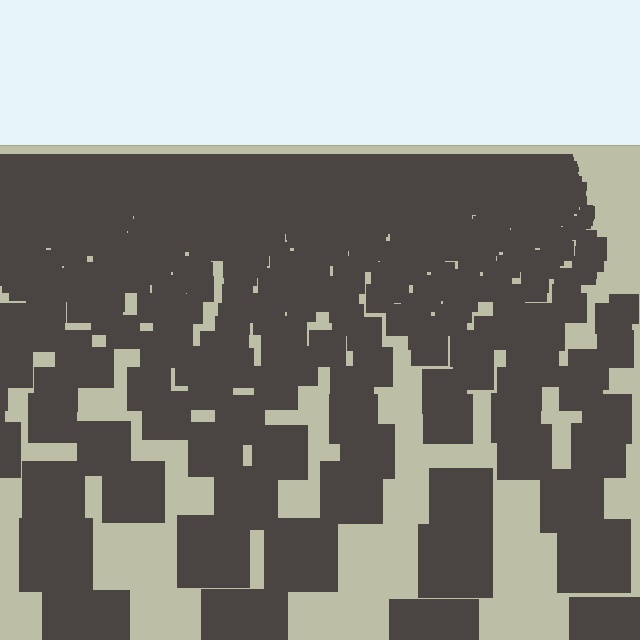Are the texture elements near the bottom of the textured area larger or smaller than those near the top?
Larger. Near the bottom, elements are closer to the viewer and appear at a bigger on-screen size.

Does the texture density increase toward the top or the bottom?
Density increases toward the top.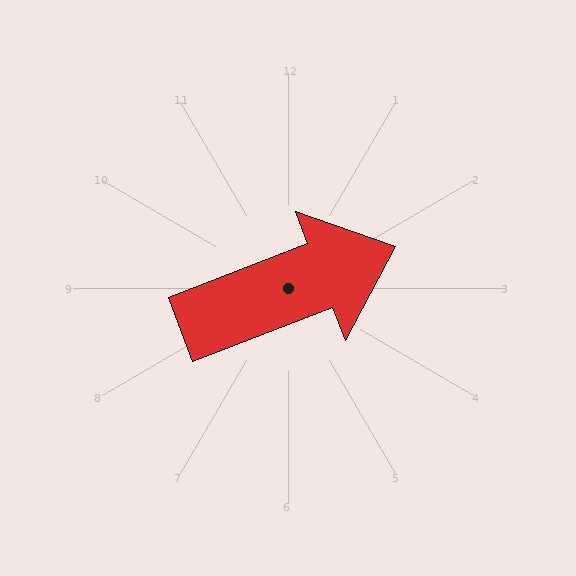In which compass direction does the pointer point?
East.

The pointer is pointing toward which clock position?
Roughly 2 o'clock.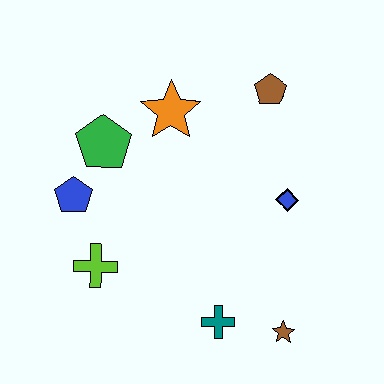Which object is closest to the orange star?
The green pentagon is closest to the orange star.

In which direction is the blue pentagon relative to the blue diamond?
The blue pentagon is to the left of the blue diamond.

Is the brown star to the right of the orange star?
Yes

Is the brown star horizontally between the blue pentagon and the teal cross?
No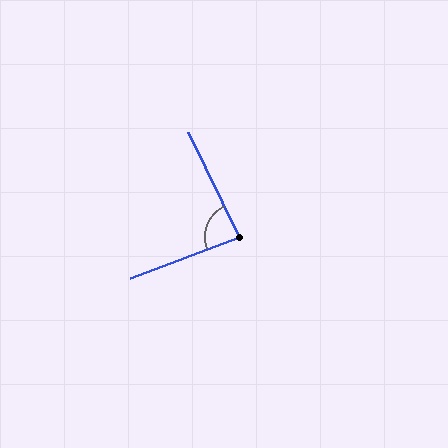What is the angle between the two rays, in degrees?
Approximately 85 degrees.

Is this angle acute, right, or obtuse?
It is acute.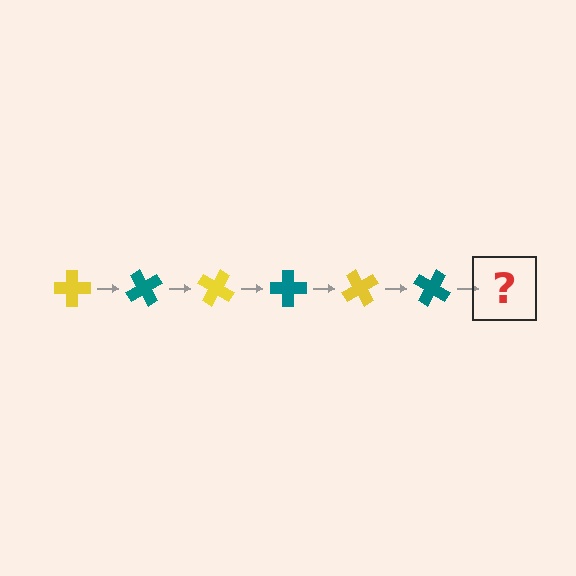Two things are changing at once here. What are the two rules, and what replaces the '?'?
The two rules are that it rotates 60 degrees each step and the color cycles through yellow and teal. The '?' should be a yellow cross, rotated 360 degrees from the start.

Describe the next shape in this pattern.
It should be a yellow cross, rotated 360 degrees from the start.